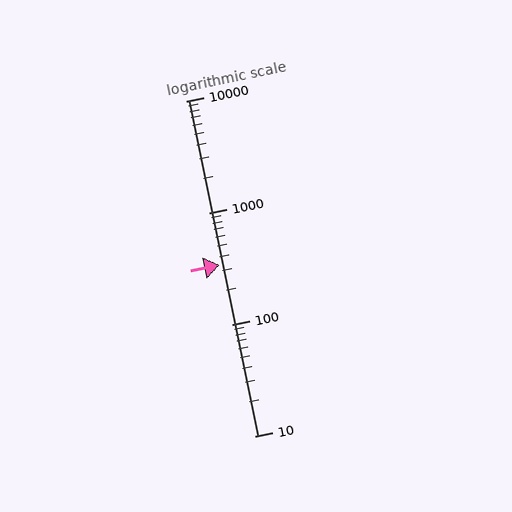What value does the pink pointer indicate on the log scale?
The pointer indicates approximately 340.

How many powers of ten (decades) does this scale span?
The scale spans 3 decades, from 10 to 10000.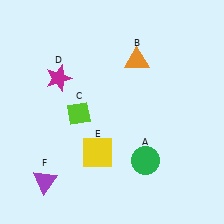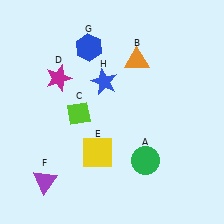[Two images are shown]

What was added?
A blue hexagon (G), a blue star (H) were added in Image 2.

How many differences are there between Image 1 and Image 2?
There are 2 differences between the two images.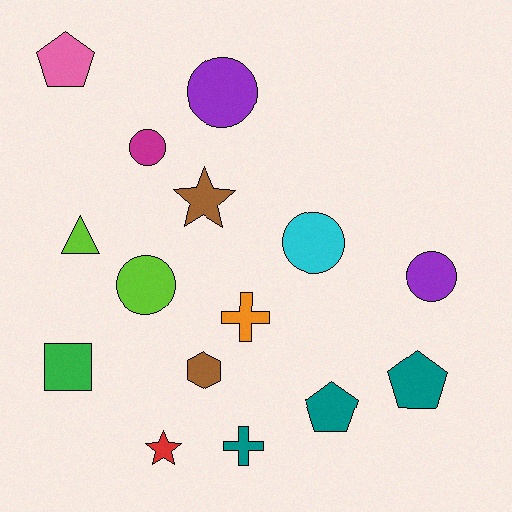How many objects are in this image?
There are 15 objects.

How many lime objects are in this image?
There are 2 lime objects.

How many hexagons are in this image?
There is 1 hexagon.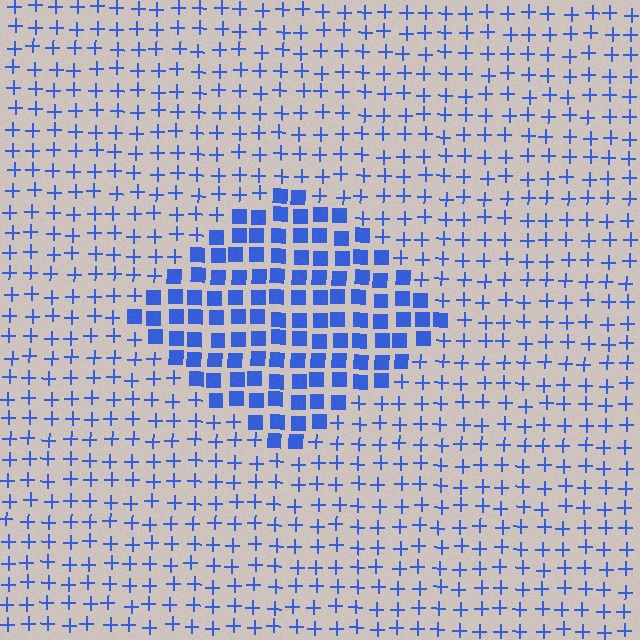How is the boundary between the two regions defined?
The boundary is defined by a change in element shape: squares inside vs. plus signs outside. All elements share the same color and spacing.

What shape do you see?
I see a diamond.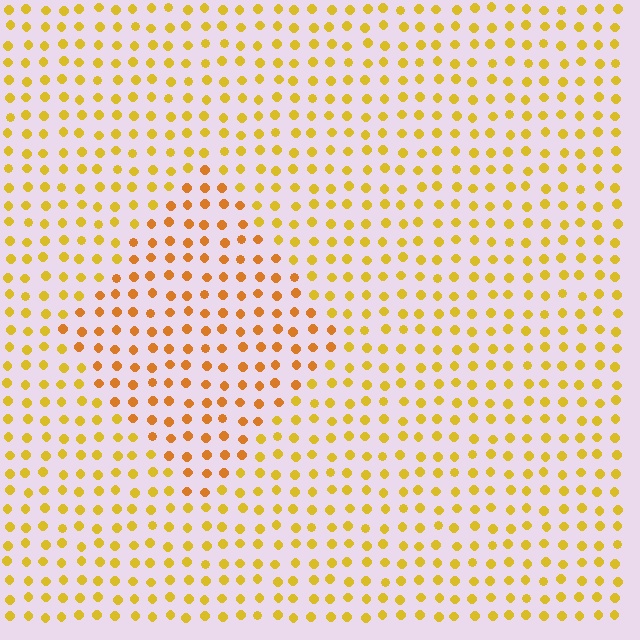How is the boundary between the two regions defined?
The boundary is defined purely by a slight shift in hue (about 22 degrees). Spacing, size, and orientation are identical on both sides.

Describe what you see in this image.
The image is filled with small yellow elements in a uniform arrangement. A diamond-shaped region is visible where the elements are tinted to a slightly different hue, forming a subtle color boundary.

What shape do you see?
I see a diamond.